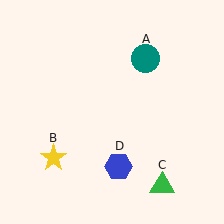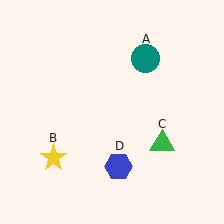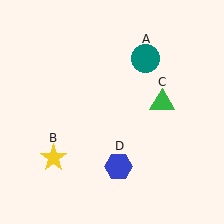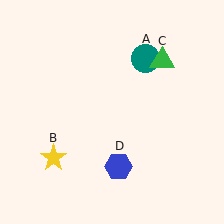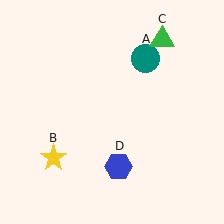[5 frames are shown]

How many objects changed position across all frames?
1 object changed position: green triangle (object C).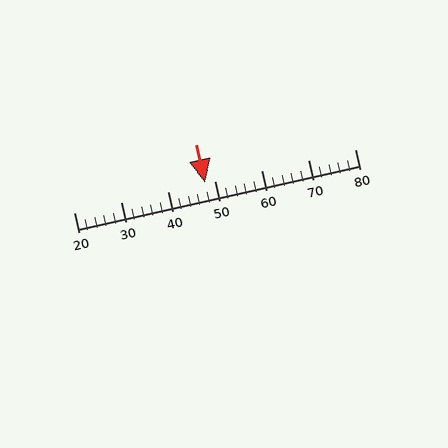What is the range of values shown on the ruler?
The ruler shows values from 20 to 80.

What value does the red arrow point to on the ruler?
The red arrow points to approximately 48.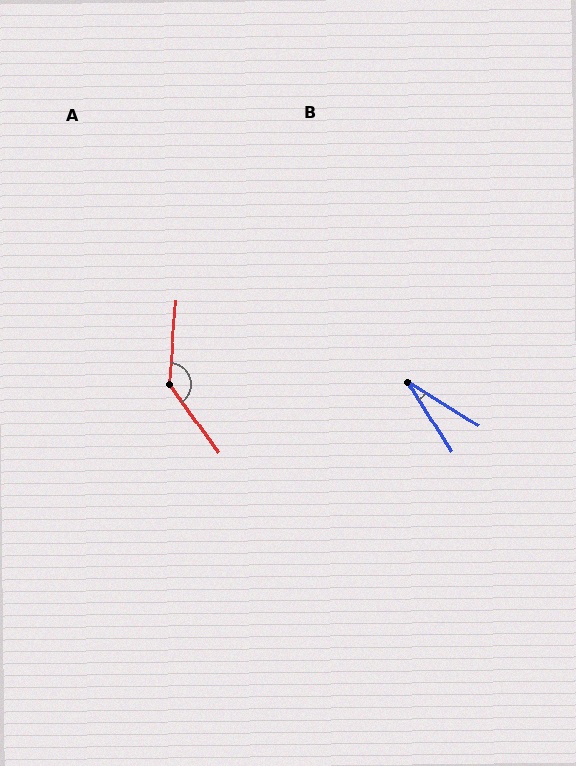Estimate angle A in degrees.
Approximately 139 degrees.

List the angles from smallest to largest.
B (26°), A (139°).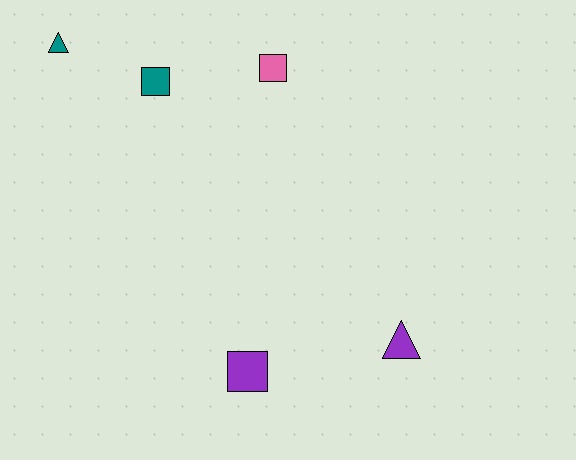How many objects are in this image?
There are 5 objects.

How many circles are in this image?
There are no circles.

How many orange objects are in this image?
There are no orange objects.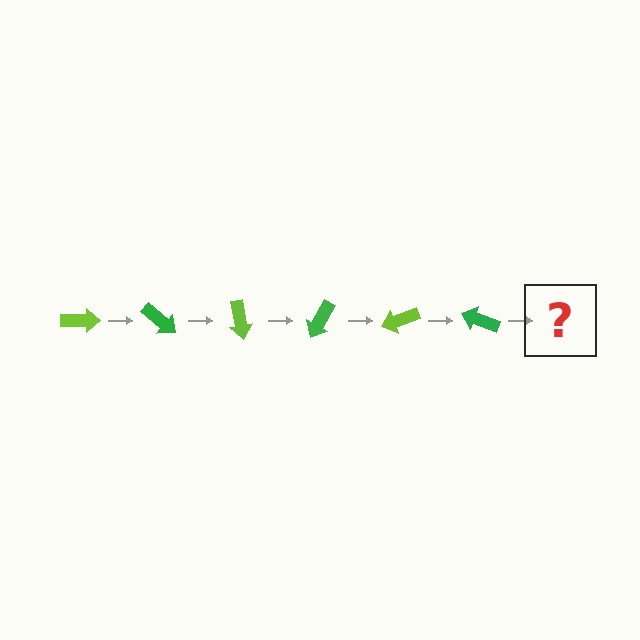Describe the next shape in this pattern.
It should be a lime arrow, rotated 240 degrees from the start.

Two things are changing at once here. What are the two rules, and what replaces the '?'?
The two rules are that it rotates 40 degrees each step and the color cycles through lime and green. The '?' should be a lime arrow, rotated 240 degrees from the start.